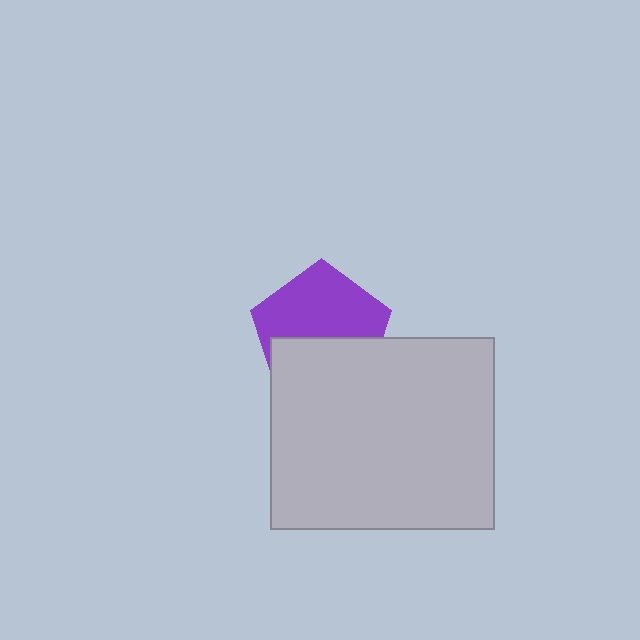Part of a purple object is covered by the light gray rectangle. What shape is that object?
It is a pentagon.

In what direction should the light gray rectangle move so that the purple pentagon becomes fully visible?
The light gray rectangle should move down. That is the shortest direction to clear the overlap and leave the purple pentagon fully visible.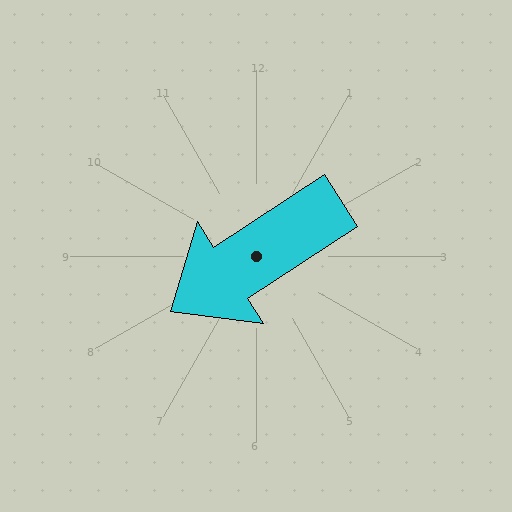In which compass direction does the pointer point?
Southwest.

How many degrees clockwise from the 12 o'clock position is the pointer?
Approximately 237 degrees.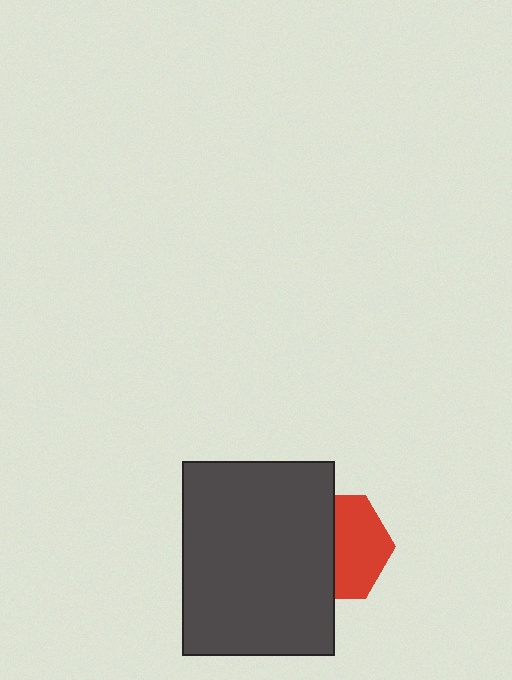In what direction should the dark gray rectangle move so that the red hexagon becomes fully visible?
The dark gray rectangle should move left. That is the shortest direction to clear the overlap and leave the red hexagon fully visible.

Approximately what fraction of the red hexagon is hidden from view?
Roughly 50% of the red hexagon is hidden behind the dark gray rectangle.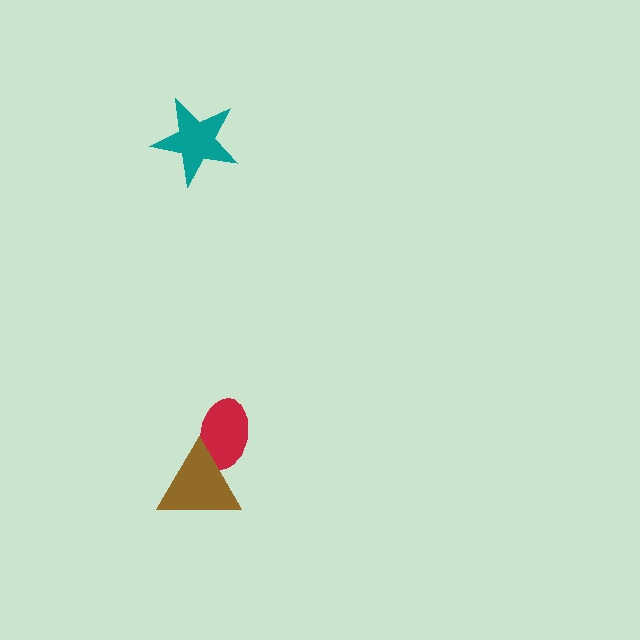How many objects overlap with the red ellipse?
1 object overlaps with the red ellipse.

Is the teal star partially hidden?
No, no other shape covers it.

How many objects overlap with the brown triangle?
1 object overlaps with the brown triangle.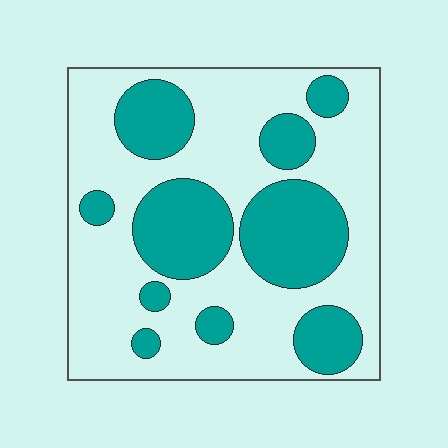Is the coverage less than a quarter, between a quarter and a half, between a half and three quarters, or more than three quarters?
Between a quarter and a half.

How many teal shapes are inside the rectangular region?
10.